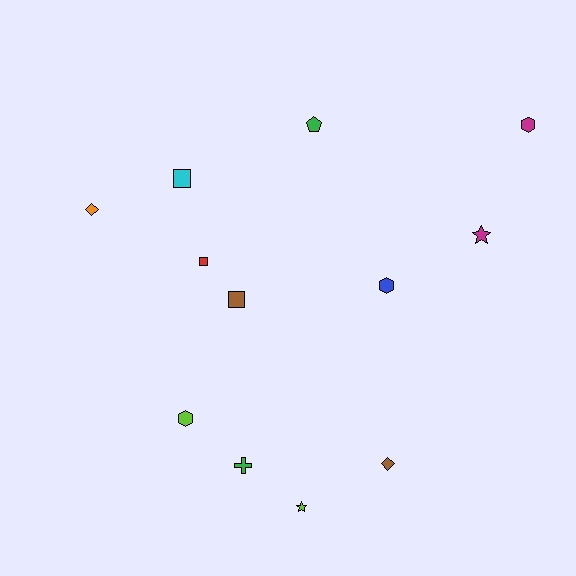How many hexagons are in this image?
There are 3 hexagons.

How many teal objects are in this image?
There are no teal objects.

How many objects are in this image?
There are 12 objects.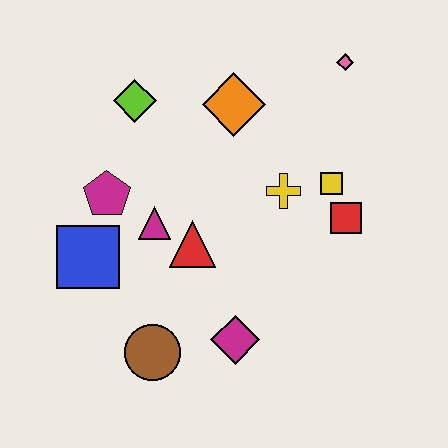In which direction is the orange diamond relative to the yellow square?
The orange diamond is to the left of the yellow square.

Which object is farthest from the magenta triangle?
The pink diamond is farthest from the magenta triangle.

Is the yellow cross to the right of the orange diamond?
Yes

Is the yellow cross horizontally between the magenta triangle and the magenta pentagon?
No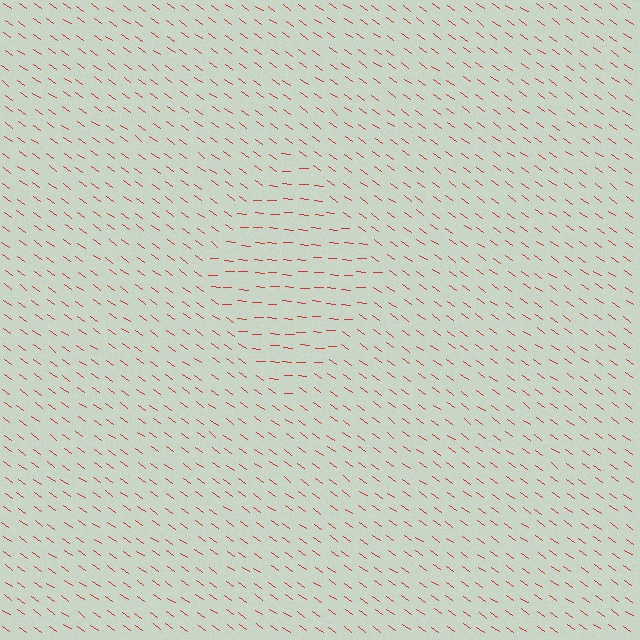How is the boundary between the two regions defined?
The boundary is defined purely by a change in line orientation (approximately 32 degrees difference). All lines are the same color and thickness.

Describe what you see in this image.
The image is filled with small red line segments. A diamond region in the image has lines oriented differently from the surrounding lines, creating a visible texture boundary.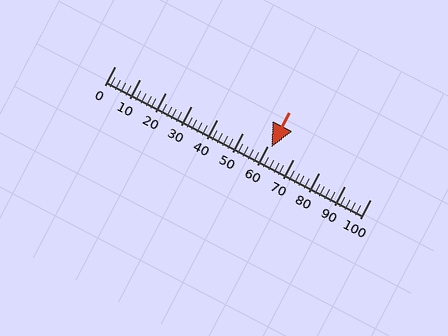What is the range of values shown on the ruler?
The ruler shows values from 0 to 100.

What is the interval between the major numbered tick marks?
The major tick marks are spaced 10 units apart.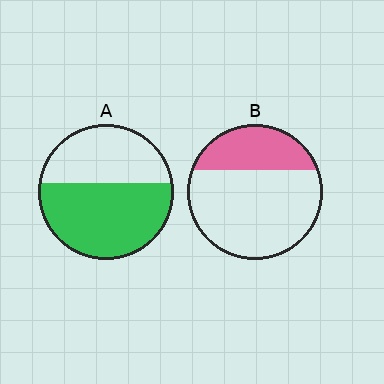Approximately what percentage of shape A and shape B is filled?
A is approximately 60% and B is approximately 30%.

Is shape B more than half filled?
No.